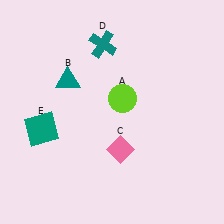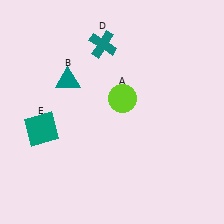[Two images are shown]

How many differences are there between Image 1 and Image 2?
There is 1 difference between the two images.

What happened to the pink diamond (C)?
The pink diamond (C) was removed in Image 2. It was in the bottom-right area of Image 1.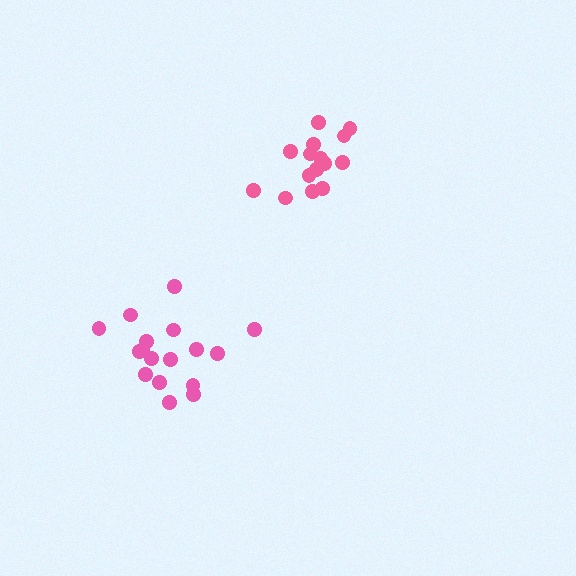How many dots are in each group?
Group 1: 17 dots, Group 2: 16 dots (33 total).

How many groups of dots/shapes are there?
There are 2 groups.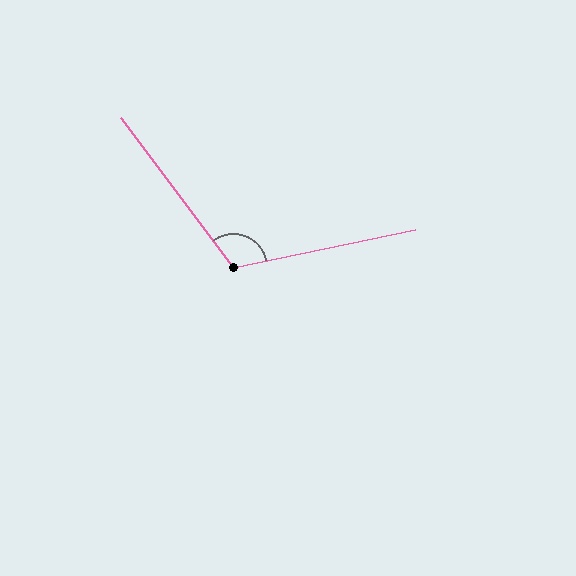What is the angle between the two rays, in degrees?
Approximately 115 degrees.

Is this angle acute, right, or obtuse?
It is obtuse.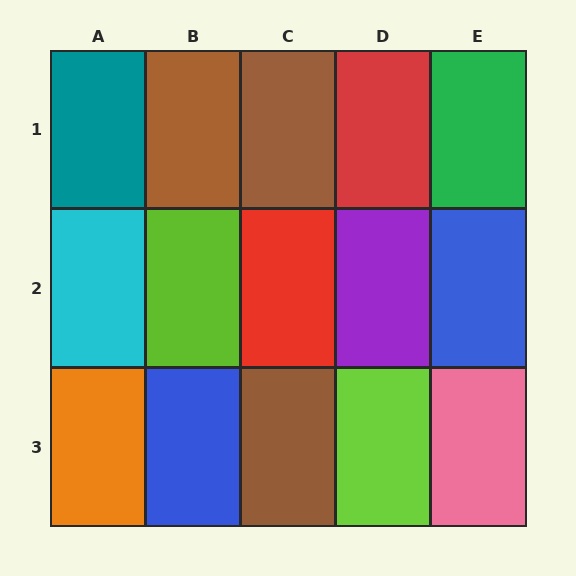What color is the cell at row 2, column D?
Purple.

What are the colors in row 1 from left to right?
Teal, brown, brown, red, green.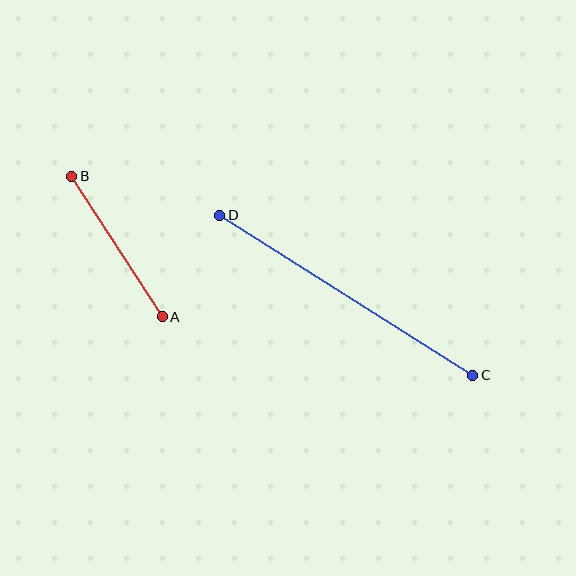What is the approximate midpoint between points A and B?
The midpoint is at approximately (117, 246) pixels.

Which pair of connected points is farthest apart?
Points C and D are farthest apart.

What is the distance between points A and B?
The distance is approximately 167 pixels.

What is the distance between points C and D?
The distance is approximately 299 pixels.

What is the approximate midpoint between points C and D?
The midpoint is at approximately (346, 295) pixels.